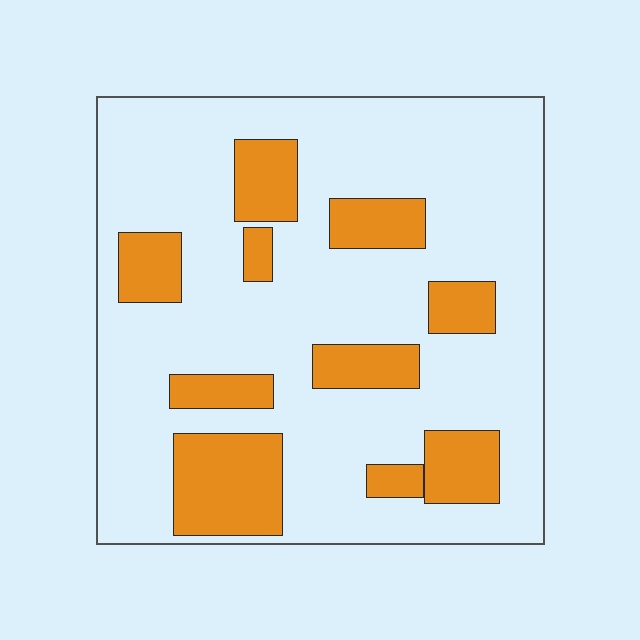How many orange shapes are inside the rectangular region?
10.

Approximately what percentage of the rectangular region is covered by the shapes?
Approximately 25%.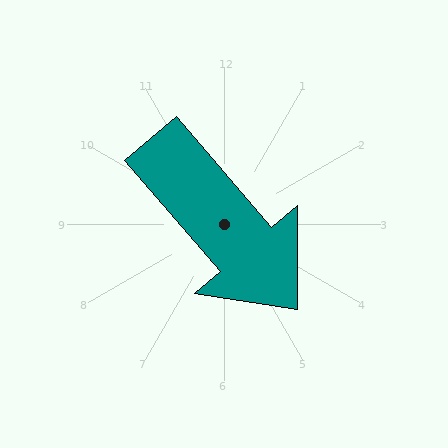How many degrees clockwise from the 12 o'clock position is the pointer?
Approximately 139 degrees.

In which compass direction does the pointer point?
Southeast.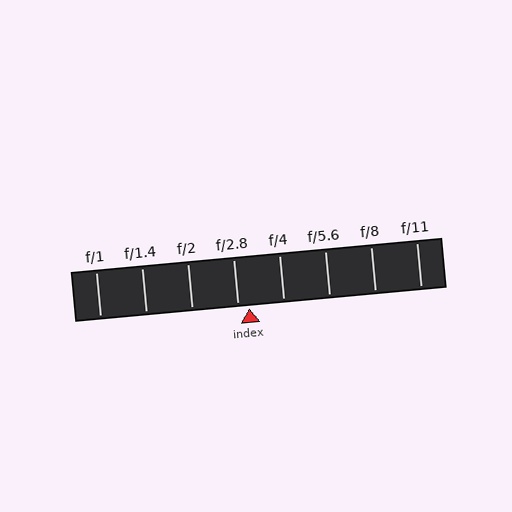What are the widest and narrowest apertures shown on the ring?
The widest aperture shown is f/1 and the narrowest is f/11.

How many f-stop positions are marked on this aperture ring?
There are 8 f-stop positions marked.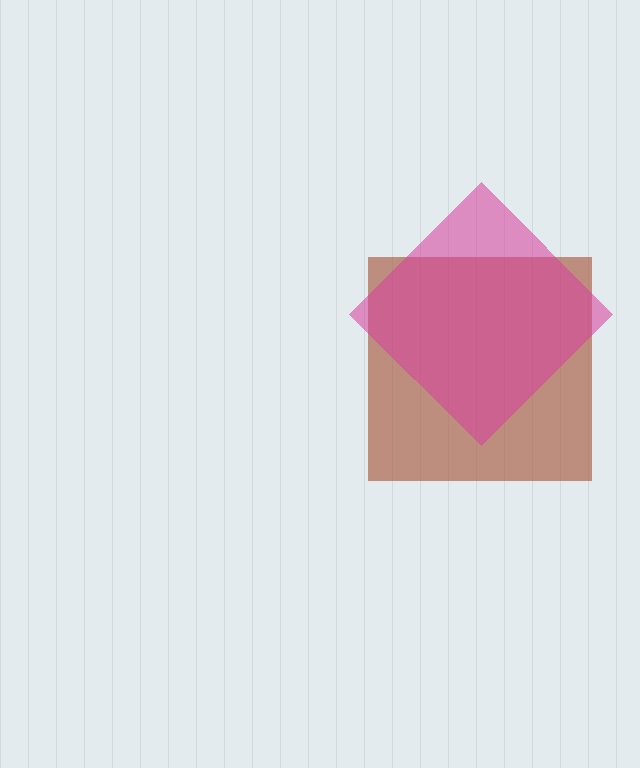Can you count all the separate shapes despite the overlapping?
Yes, there are 2 separate shapes.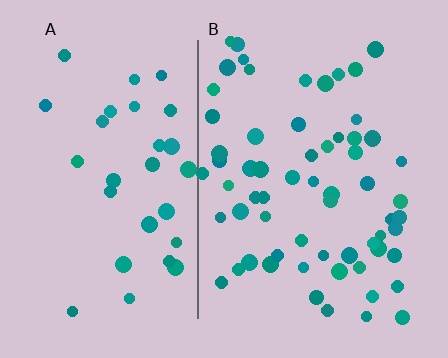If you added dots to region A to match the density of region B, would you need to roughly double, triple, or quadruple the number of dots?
Approximately double.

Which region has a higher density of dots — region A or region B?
B (the right).